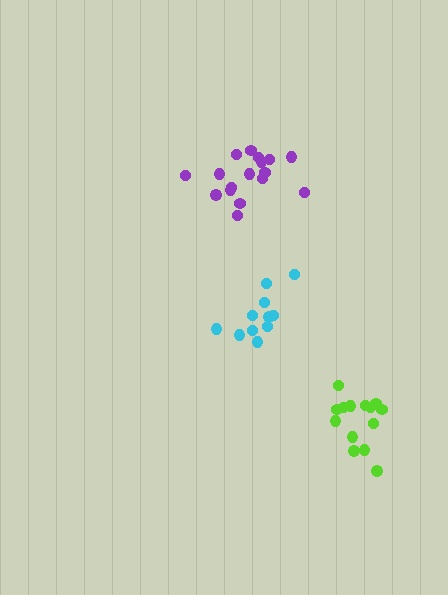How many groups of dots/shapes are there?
There are 3 groups.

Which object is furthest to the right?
The lime cluster is rightmost.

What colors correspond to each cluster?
The clusters are colored: purple, lime, cyan.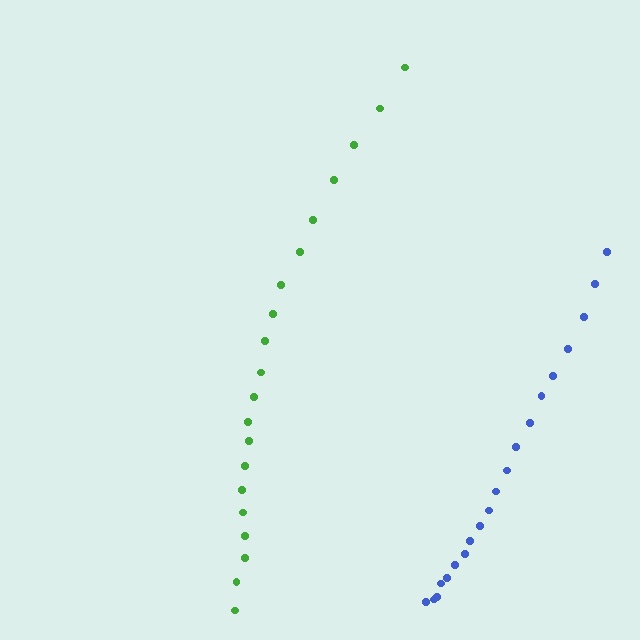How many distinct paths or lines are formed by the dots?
There are 2 distinct paths.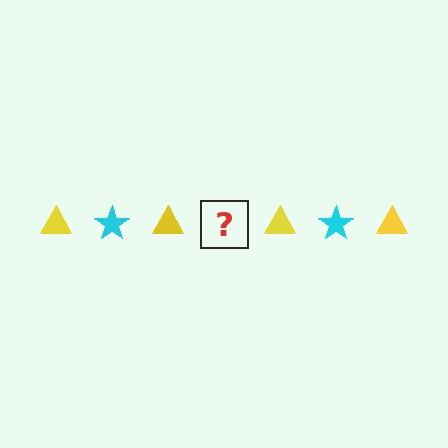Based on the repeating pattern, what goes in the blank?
The blank should be a cyan star.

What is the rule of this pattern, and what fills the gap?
The rule is that the pattern alternates between yellow triangle and cyan star. The gap should be filled with a cyan star.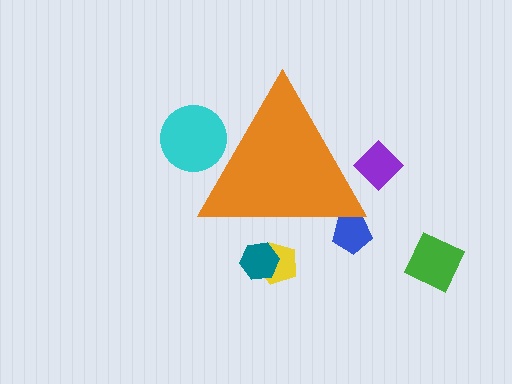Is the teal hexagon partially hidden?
Yes, the teal hexagon is partially hidden behind the orange triangle.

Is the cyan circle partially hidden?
Yes, the cyan circle is partially hidden behind the orange triangle.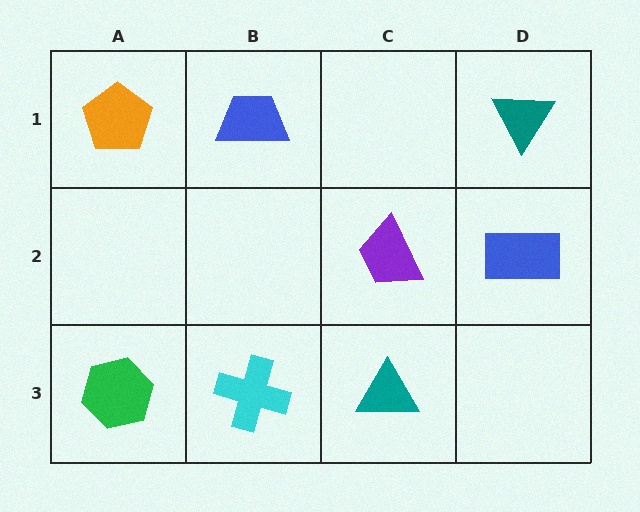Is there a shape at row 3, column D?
No, that cell is empty.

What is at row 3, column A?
A green hexagon.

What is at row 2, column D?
A blue rectangle.